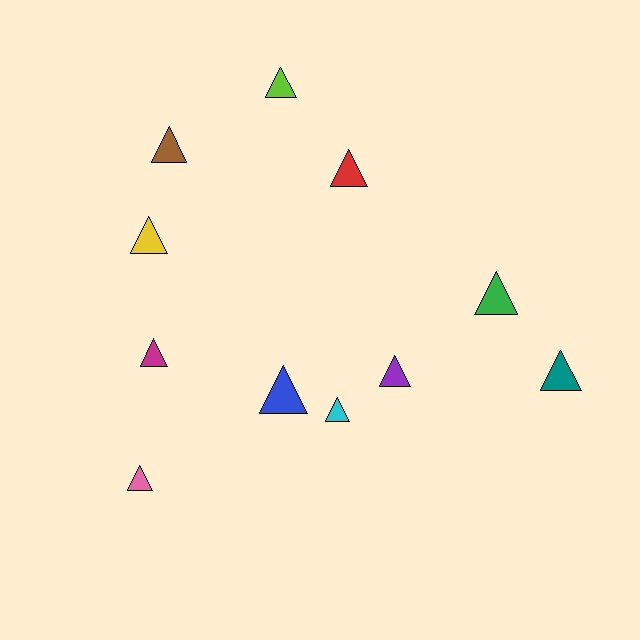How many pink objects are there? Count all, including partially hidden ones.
There is 1 pink object.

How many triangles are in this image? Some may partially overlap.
There are 11 triangles.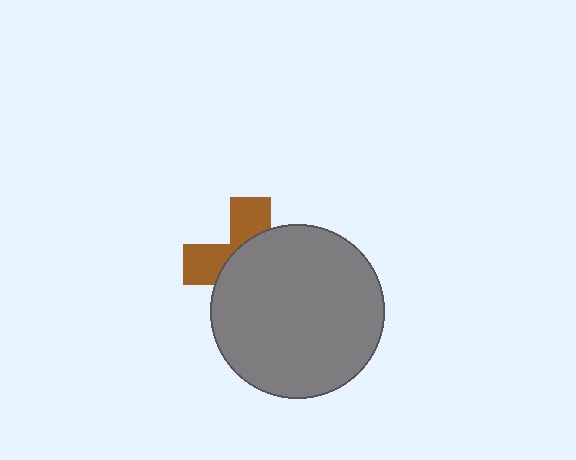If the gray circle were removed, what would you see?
You would see the complete brown cross.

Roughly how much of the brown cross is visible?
A small part of it is visible (roughly 36%).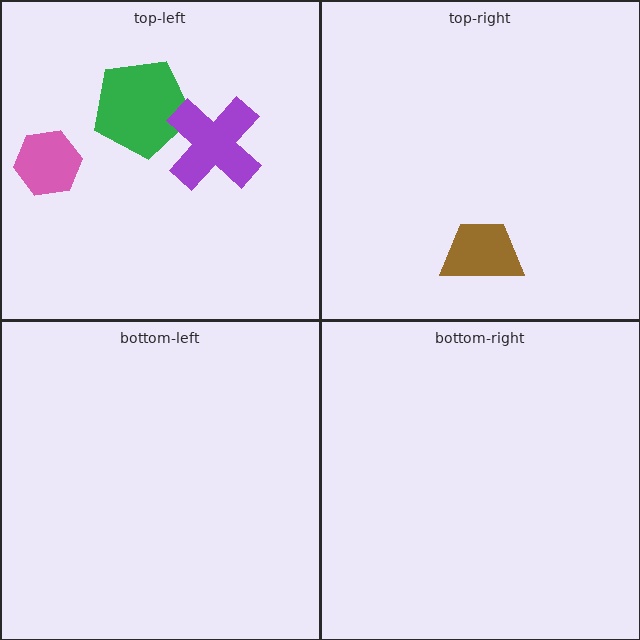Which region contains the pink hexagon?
The top-left region.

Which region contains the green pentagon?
The top-left region.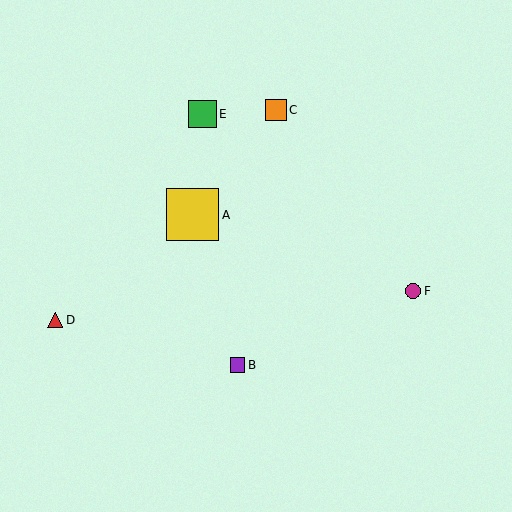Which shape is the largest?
The yellow square (labeled A) is the largest.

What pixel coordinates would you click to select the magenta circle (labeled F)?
Click at (413, 291) to select the magenta circle F.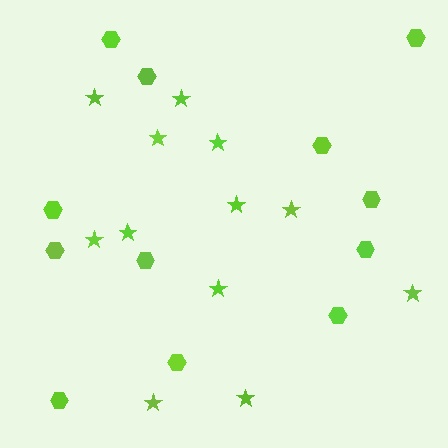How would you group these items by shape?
There are 2 groups: one group of hexagons (12) and one group of stars (12).